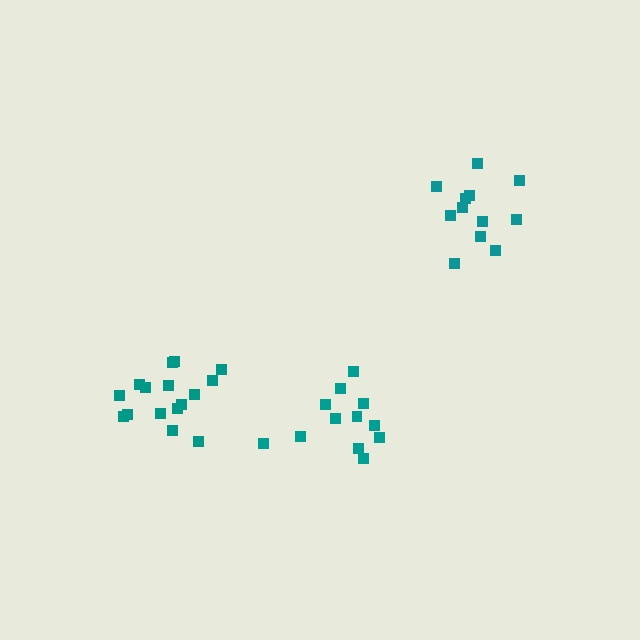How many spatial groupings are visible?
There are 3 spatial groupings.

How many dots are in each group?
Group 1: 16 dots, Group 2: 12 dots, Group 3: 12 dots (40 total).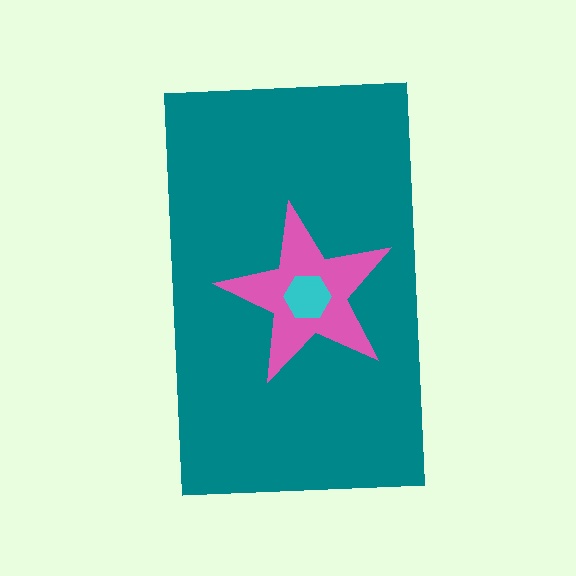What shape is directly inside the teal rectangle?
The pink star.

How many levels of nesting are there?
3.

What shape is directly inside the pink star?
The cyan hexagon.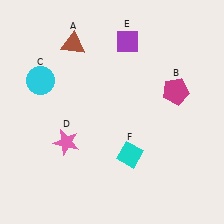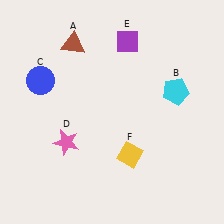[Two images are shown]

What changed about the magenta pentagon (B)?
In Image 1, B is magenta. In Image 2, it changed to cyan.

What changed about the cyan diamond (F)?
In Image 1, F is cyan. In Image 2, it changed to yellow.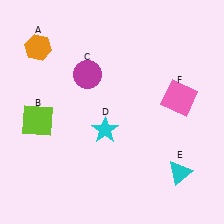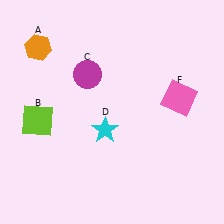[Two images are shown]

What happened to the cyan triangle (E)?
The cyan triangle (E) was removed in Image 2. It was in the bottom-right area of Image 1.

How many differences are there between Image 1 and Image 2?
There is 1 difference between the two images.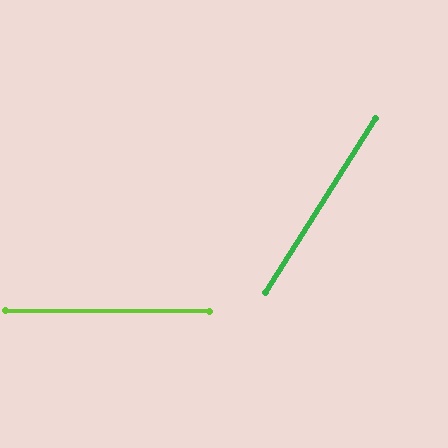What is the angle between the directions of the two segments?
Approximately 58 degrees.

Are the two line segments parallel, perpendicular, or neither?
Neither parallel nor perpendicular — they differ by about 58°.